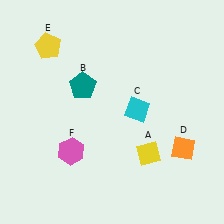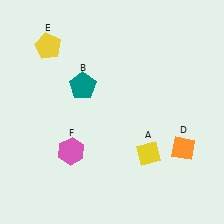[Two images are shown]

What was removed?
The cyan diamond (C) was removed in Image 2.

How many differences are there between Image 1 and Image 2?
There is 1 difference between the two images.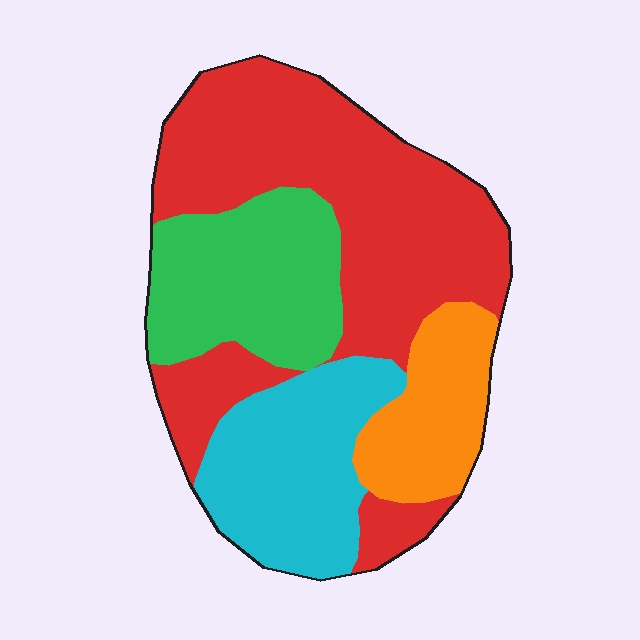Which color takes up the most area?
Red, at roughly 45%.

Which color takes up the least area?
Orange, at roughly 15%.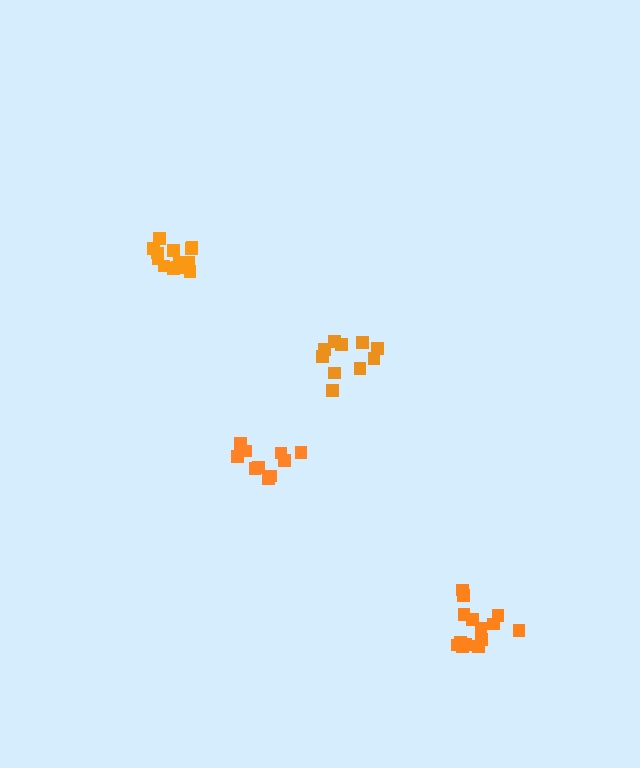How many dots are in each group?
Group 1: 14 dots, Group 2: 10 dots, Group 3: 10 dots, Group 4: 14 dots (48 total).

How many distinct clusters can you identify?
There are 4 distinct clusters.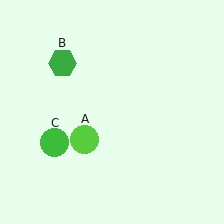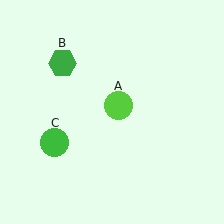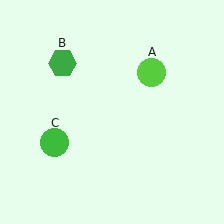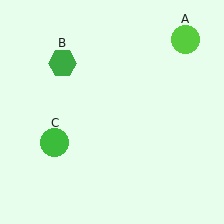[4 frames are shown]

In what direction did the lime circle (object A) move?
The lime circle (object A) moved up and to the right.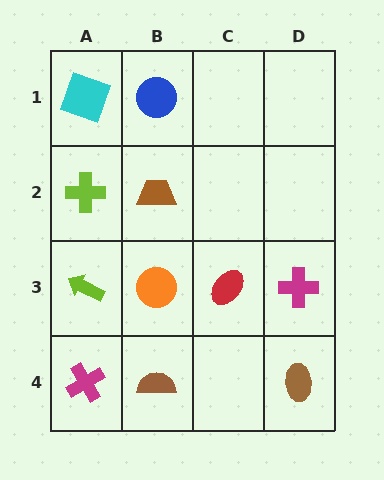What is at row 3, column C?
A red ellipse.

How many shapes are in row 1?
2 shapes.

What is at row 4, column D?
A brown ellipse.